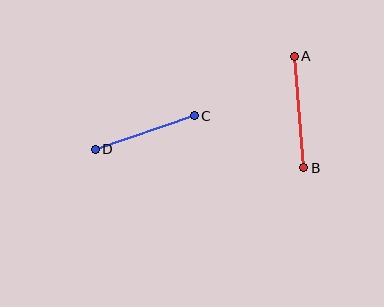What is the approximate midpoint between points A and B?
The midpoint is at approximately (299, 112) pixels.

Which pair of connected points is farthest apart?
Points A and B are farthest apart.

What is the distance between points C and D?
The distance is approximately 104 pixels.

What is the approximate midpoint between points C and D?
The midpoint is at approximately (145, 132) pixels.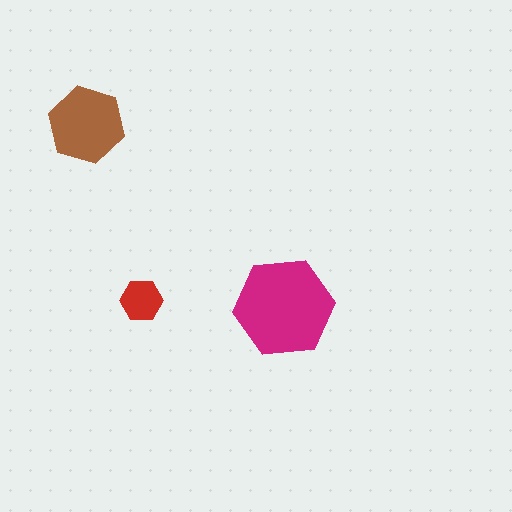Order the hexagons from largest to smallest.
the magenta one, the brown one, the red one.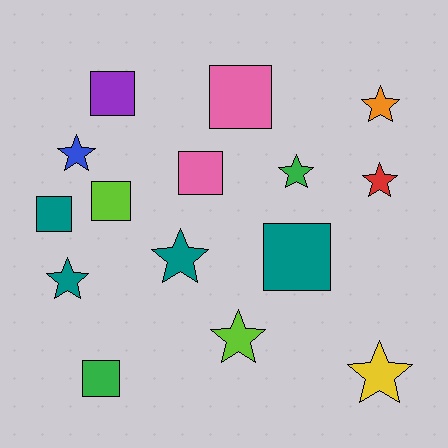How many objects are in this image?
There are 15 objects.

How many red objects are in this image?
There is 1 red object.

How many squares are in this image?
There are 7 squares.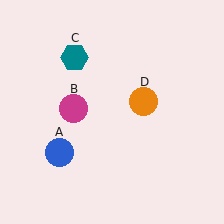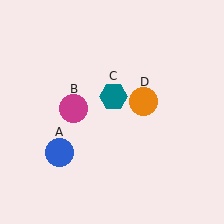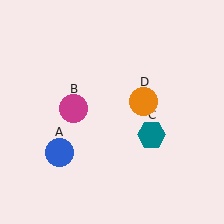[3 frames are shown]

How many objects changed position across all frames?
1 object changed position: teal hexagon (object C).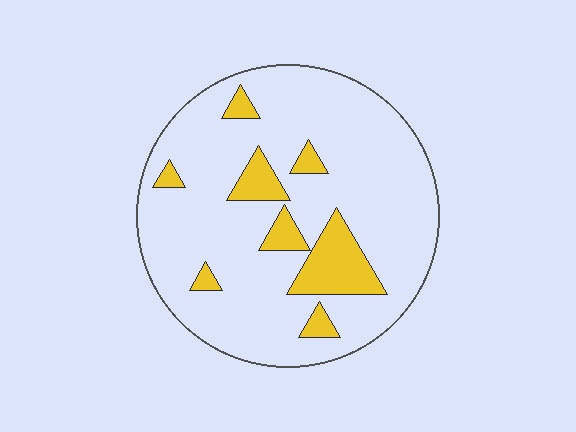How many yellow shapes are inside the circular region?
8.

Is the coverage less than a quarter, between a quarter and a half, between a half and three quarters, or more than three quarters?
Less than a quarter.